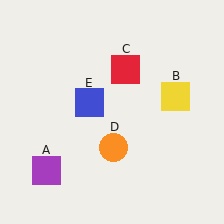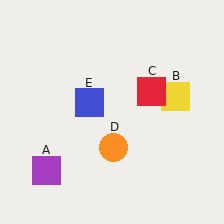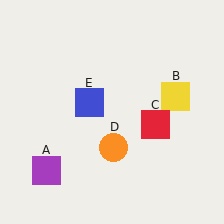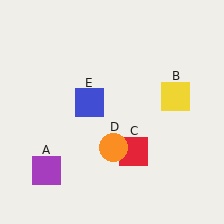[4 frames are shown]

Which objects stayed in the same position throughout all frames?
Purple square (object A) and yellow square (object B) and orange circle (object D) and blue square (object E) remained stationary.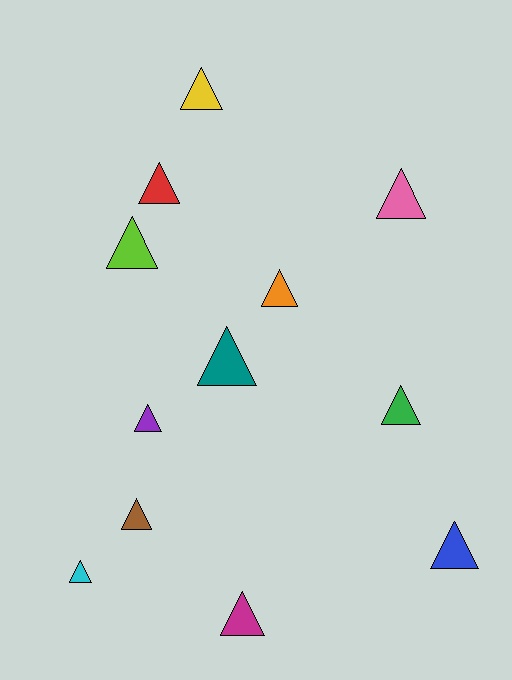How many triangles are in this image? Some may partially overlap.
There are 12 triangles.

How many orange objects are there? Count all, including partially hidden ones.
There is 1 orange object.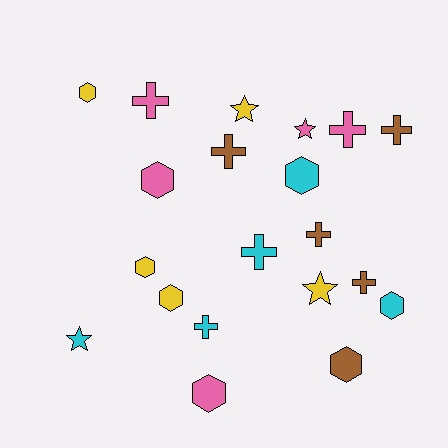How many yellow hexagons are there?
There are 3 yellow hexagons.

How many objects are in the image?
There are 20 objects.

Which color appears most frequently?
Cyan, with 5 objects.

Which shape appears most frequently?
Hexagon, with 8 objects.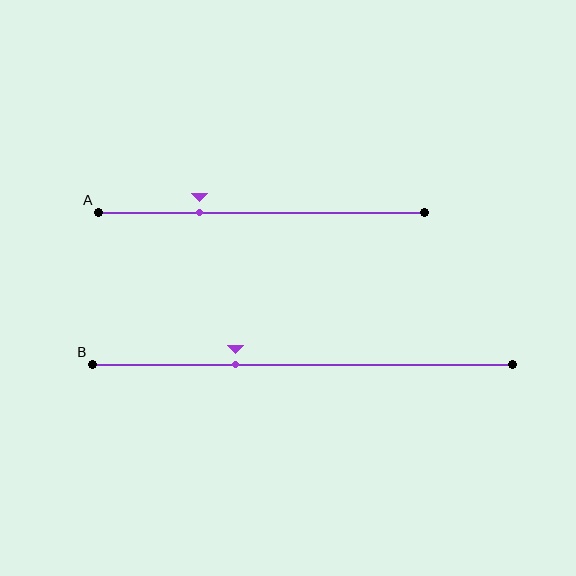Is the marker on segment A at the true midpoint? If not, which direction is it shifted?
No, the marker on segment A is shifted to the left by about 19% of the segment length.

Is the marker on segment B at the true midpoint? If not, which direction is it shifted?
No, the marker on segment B is shifted to the left by about 16% of the segment length.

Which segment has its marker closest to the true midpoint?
Segment B has its marker closest to the true midpoint.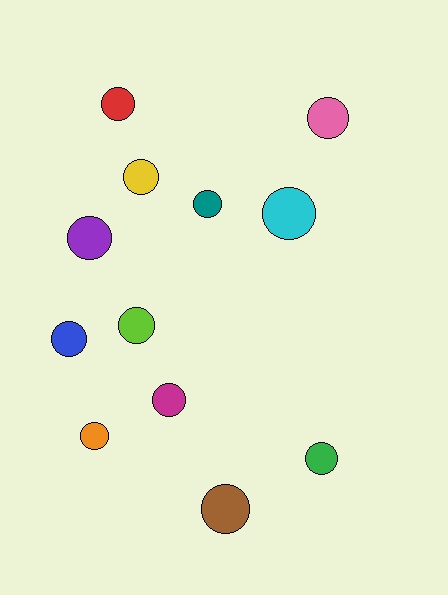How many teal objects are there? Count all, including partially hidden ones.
There is 1 teal object.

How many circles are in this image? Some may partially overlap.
There are 12 circles.